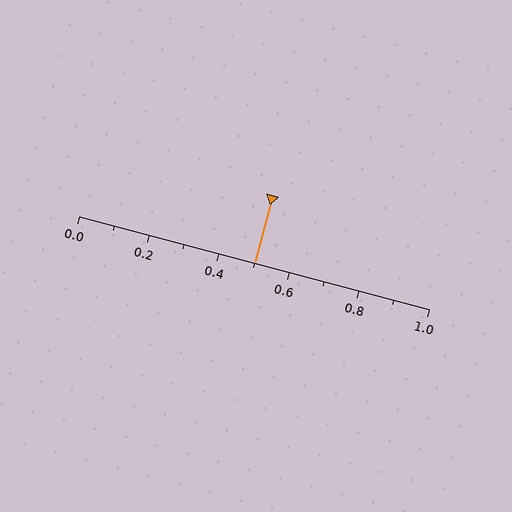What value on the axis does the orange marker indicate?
The marker indicates approximately 0.5.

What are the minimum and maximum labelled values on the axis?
The axis runs from 0.0 to 1.0.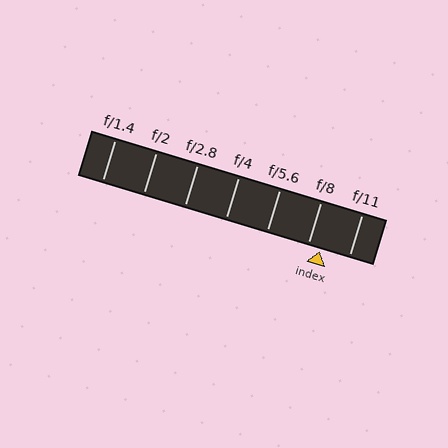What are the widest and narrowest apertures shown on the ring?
The widest aperture shown is f/1.4 and the narrowest is f/11.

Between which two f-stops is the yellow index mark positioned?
The index mark is between f/8 and f/11.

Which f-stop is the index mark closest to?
The index mark is closest to f/8.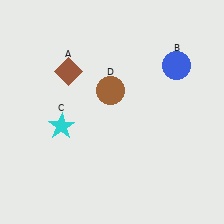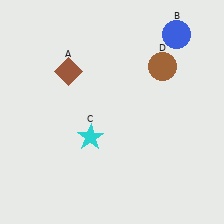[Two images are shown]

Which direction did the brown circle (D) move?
The brown circle (D) moved right.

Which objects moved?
The objects that moved are: the blue circle (B), the cyan star (C), the brown circle (D).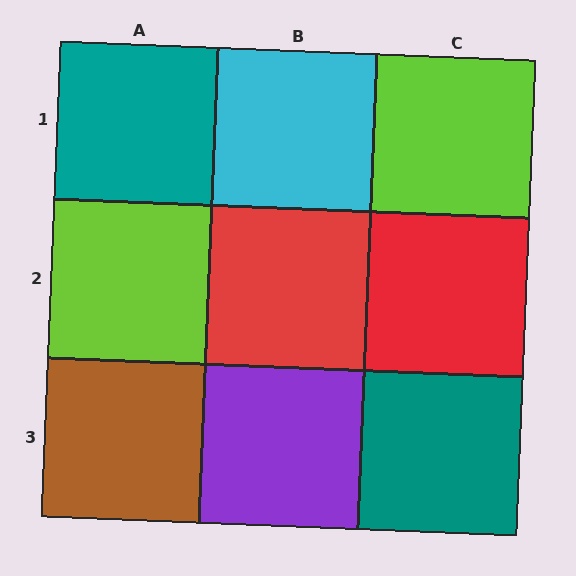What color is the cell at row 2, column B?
Red.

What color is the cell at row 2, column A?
Lime.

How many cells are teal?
2 cells are teal.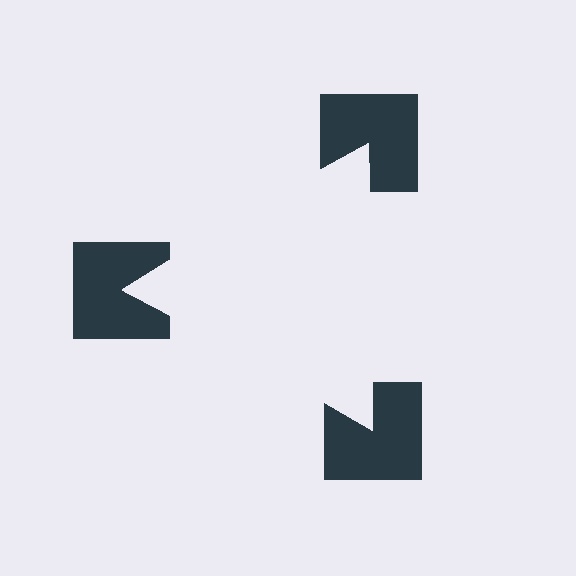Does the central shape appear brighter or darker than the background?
It typically appears slightly brighter than the background, even though no actual brightness change is drawn.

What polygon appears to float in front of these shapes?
An illusory triangle — its edges are inferred from the aligned wedge cuts in the notched squares, not physically drawn.